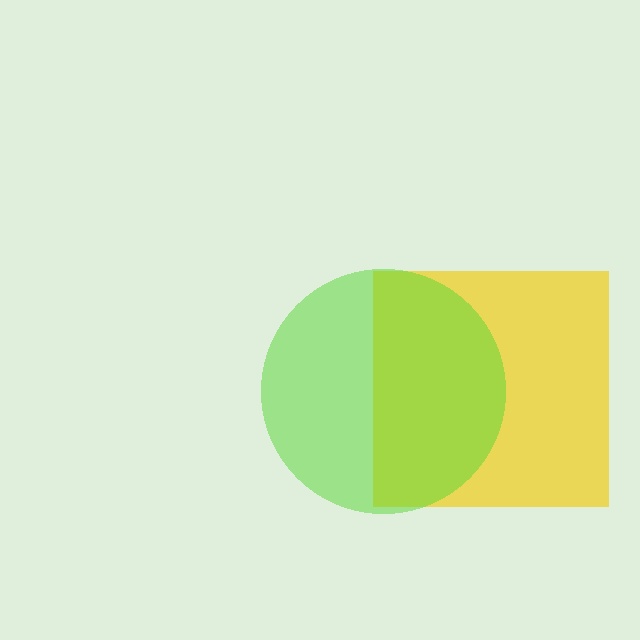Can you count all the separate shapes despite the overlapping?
Yes, there are 2 separate shapes.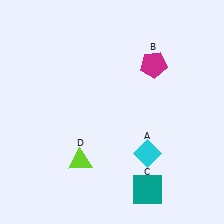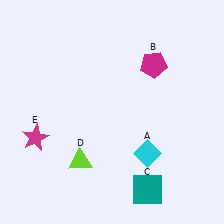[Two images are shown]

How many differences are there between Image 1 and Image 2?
There is 1 difference between the two images.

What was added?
A magenta star (E) was added in Image 2.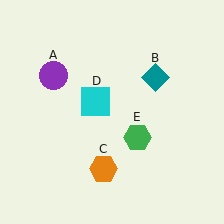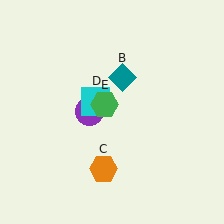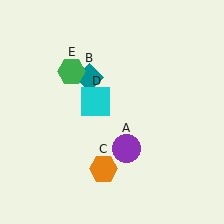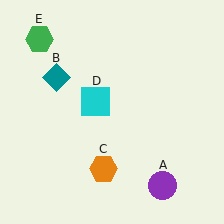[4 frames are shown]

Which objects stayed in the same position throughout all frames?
Orange hexagon (object C) and cyan square (object D) remained stationary.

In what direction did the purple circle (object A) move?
The purple circle (object A) moved down and to the right.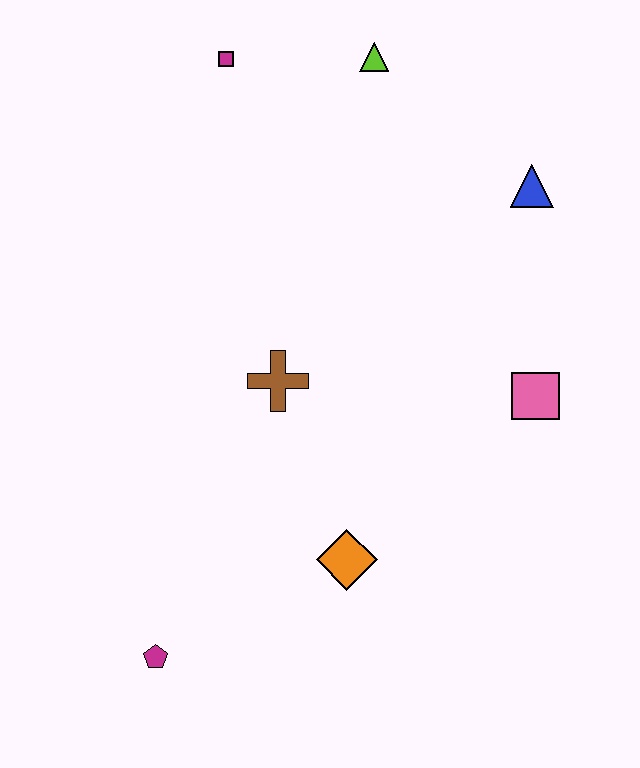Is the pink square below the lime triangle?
Yes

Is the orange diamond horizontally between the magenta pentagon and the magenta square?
No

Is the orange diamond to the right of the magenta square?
Yes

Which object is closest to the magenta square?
The lime triangle is closest to the magenta square.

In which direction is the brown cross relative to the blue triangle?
The brown cross is to the left of the blue triangle.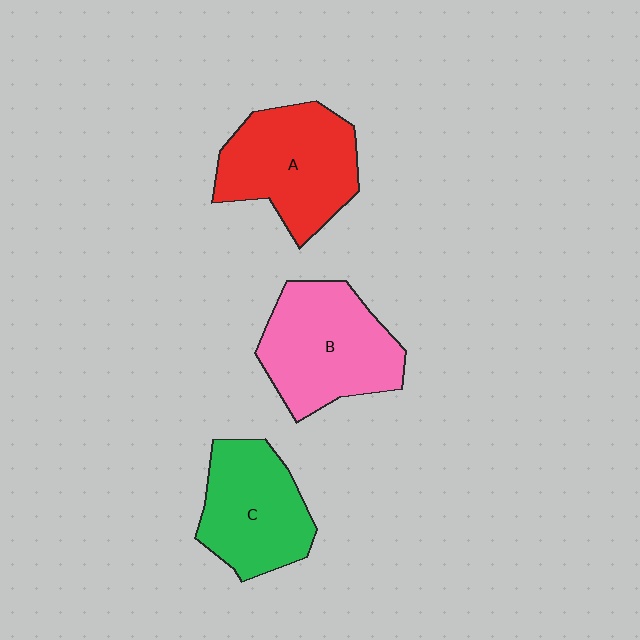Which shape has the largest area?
Shape B (pink).